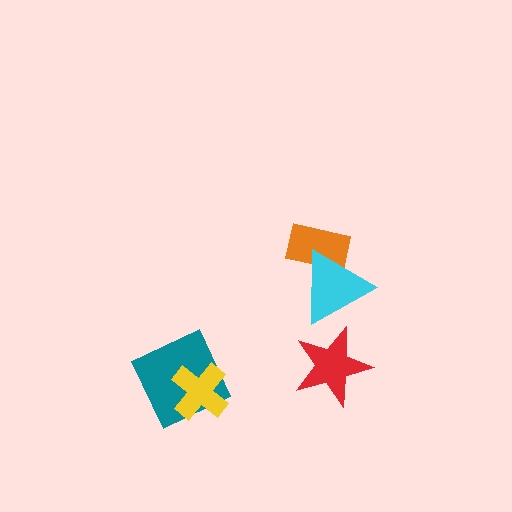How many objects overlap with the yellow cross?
1 object overlaps with the yellow cross.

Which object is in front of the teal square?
The yellow cross is in front of the teal square.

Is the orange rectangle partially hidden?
Yes, it is partially covered by another shape.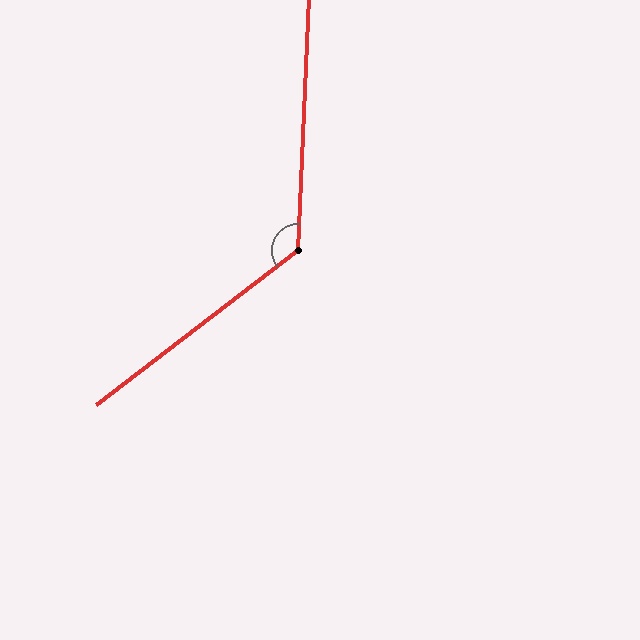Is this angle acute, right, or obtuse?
It is obtuse.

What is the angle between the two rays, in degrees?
Approximately 130 degrees.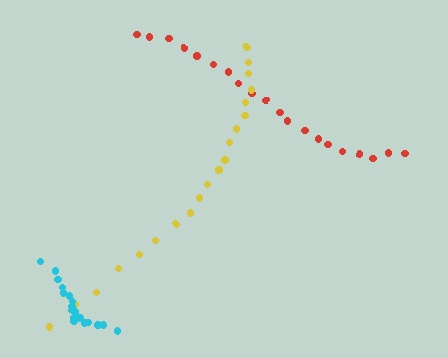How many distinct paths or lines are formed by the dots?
There are 3 distinct paths.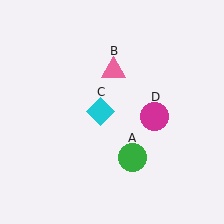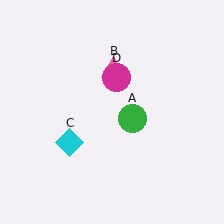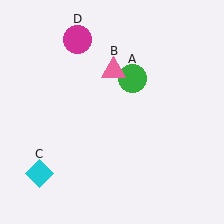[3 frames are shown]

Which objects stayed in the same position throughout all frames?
Pink triangle (object B) remained stationary.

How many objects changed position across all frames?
3 objects changed position: green circle (object A), cyan diamond (object C), magenta circle (object D).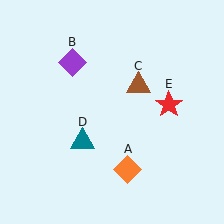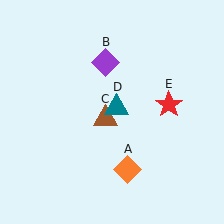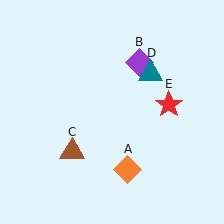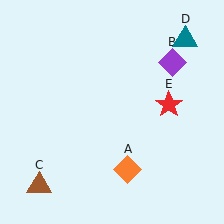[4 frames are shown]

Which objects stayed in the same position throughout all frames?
Orange diamond (object A) and red star (object E) remained stationary.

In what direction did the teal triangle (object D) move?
The teal triangle (object D) moved up and to the right.